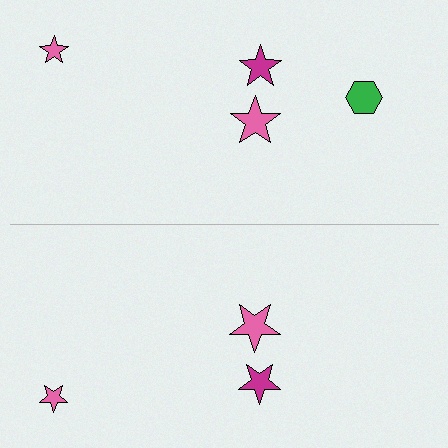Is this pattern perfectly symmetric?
No, the pattern is not perfectly symmetric. A green hexagon is missing from the bottom side.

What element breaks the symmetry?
A green hexagon is missing from the bottom side.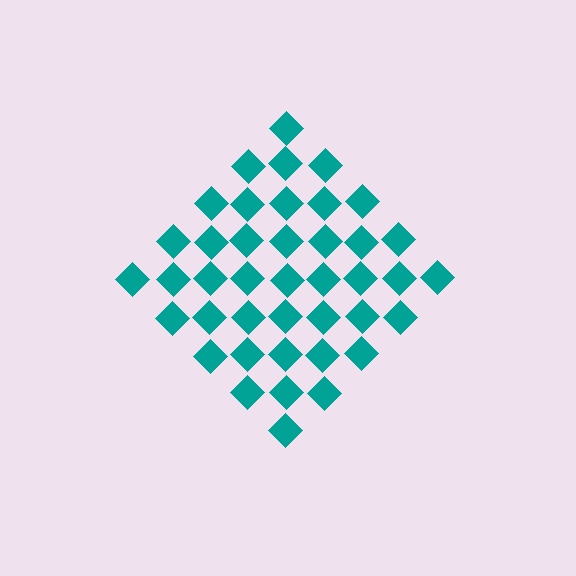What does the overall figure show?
The overall figure shows a diamond.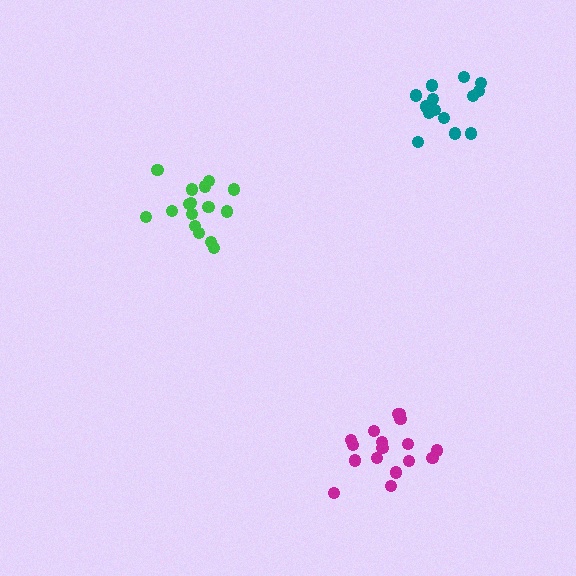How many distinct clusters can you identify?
There are 3 distinct clusters.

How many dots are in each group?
Group 1: 14 dots, Group 2: 17 dots, Group 3: 16 dots (47 total).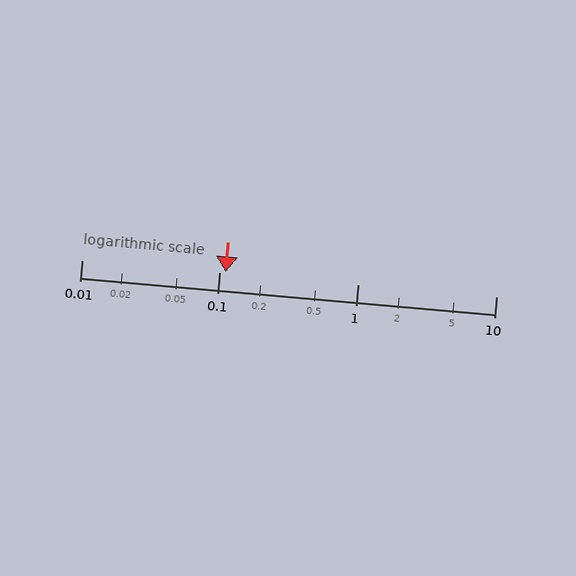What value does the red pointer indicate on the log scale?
The pointer indicates approximately 0.11.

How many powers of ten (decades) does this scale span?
The scale spans 3 decades, from 0.01 to 10.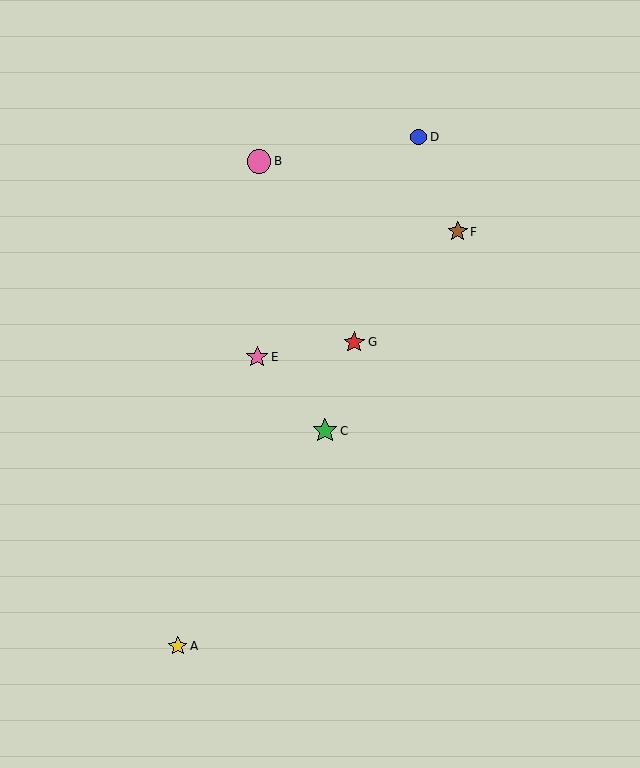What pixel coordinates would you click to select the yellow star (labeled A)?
Click at (178, 646) to select the yellow star A.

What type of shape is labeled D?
Shape D is a blue circle.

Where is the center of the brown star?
The center of the brown star is at (458, 232).